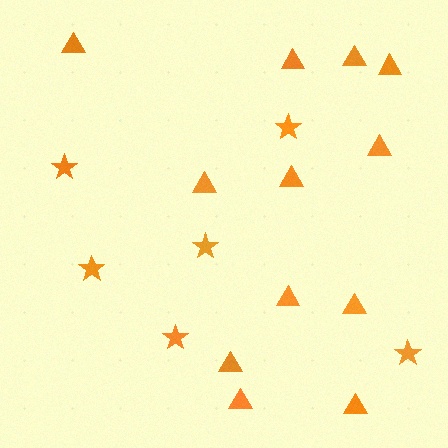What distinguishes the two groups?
There are 2 groups: one group of stars (6) and one group of triangles (12).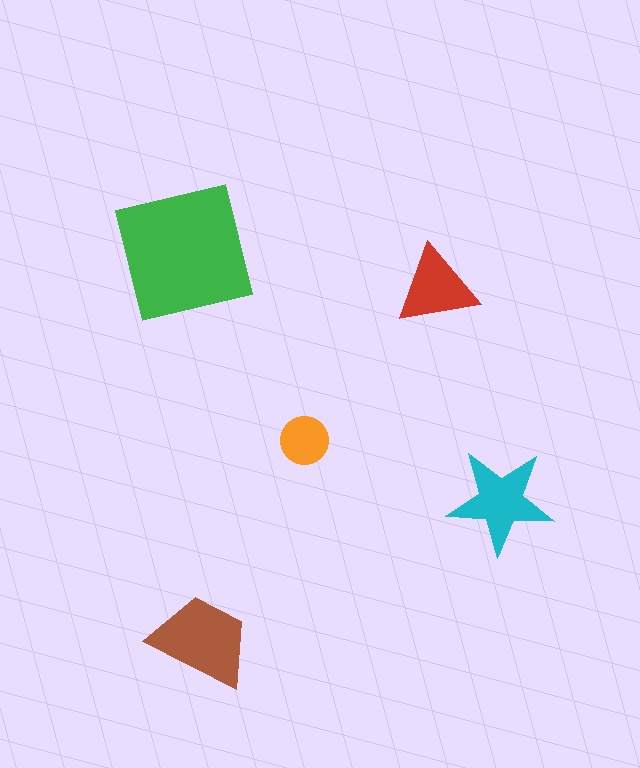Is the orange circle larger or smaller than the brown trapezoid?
Smaller.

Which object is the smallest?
The orange circle.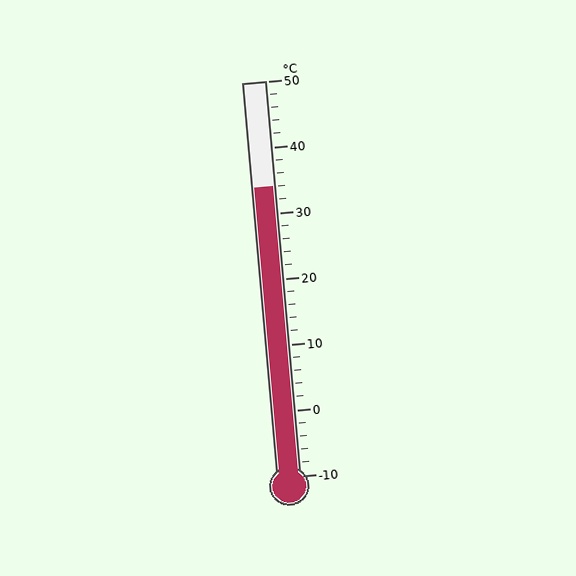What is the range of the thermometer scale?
The thermometer scale ranges from -10°C to 50°C.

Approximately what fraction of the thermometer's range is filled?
The thermometer is filled to approximately 75% of its range.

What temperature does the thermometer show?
The thermometer shows approximately 34°C.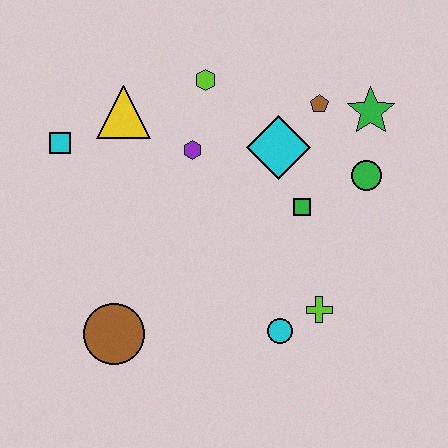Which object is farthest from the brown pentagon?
The brown circle is farthest from the brown pentagon.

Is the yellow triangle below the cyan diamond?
No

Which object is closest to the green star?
The brown pentagon is closest to the green star.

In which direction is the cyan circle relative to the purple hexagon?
The cyan circle is below the purple hexagon.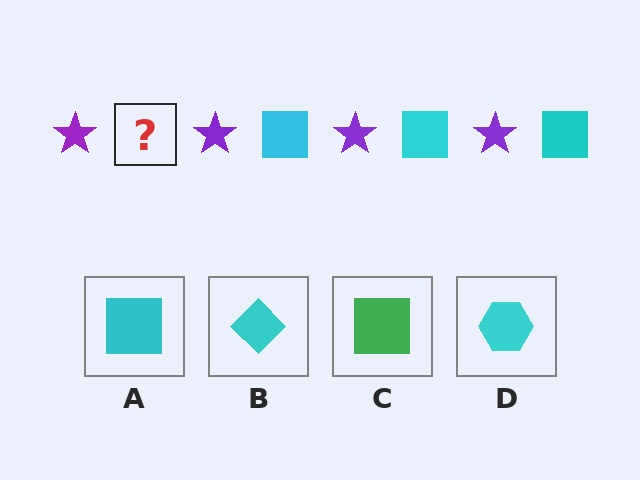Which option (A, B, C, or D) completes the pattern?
A.